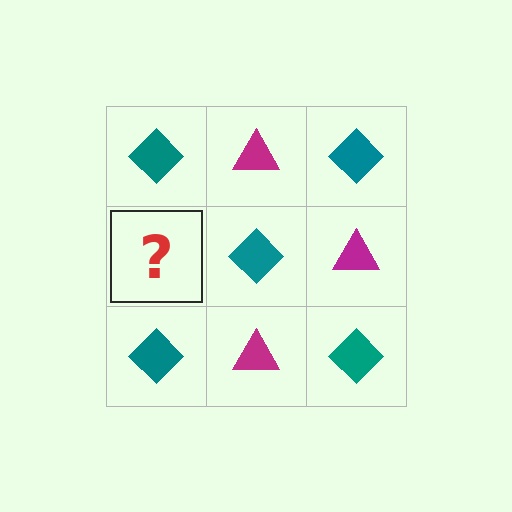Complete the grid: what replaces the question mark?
The question mark should be replaced with a magenta triangle.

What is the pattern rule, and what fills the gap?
The rule is that it alternates teal diamond and magenta triangle in a checkerboard pattern. The gap should be filled with a magenta triangle.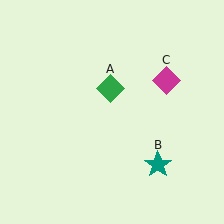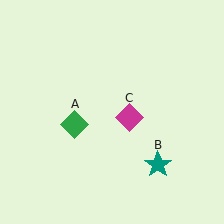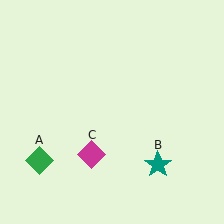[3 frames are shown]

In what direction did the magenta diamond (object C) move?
The magenta diamond (object C) moved down and to the left.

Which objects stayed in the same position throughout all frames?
Teal star (object B) remained stationary.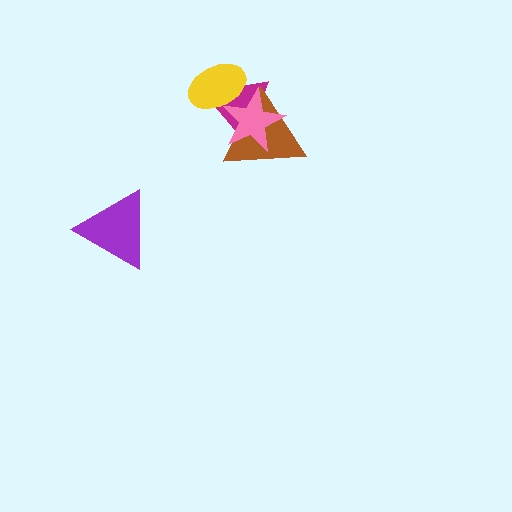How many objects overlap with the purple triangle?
0 objects overlap with the purple triangle.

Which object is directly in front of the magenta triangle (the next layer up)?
The yellow ellipse is directly in front of the magenta triangle.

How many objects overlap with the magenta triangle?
3 objects overlap with the magenta triangle.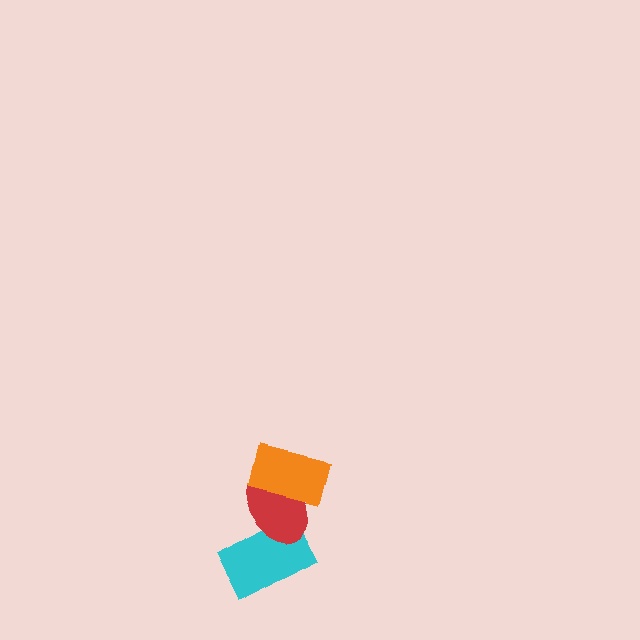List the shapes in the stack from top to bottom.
From top to bottom: the orange rectangle, the red ellipse, the cyan rectangle.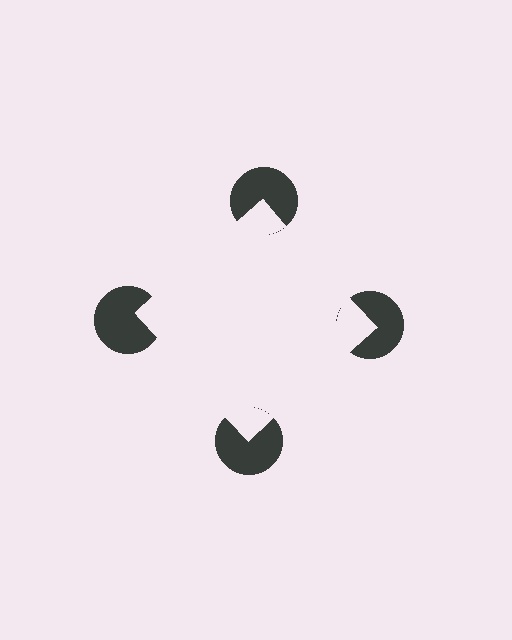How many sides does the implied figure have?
4 sides.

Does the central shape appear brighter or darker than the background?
It typically appears slightly brighter than the background, even though no actual brightness change is drawn.